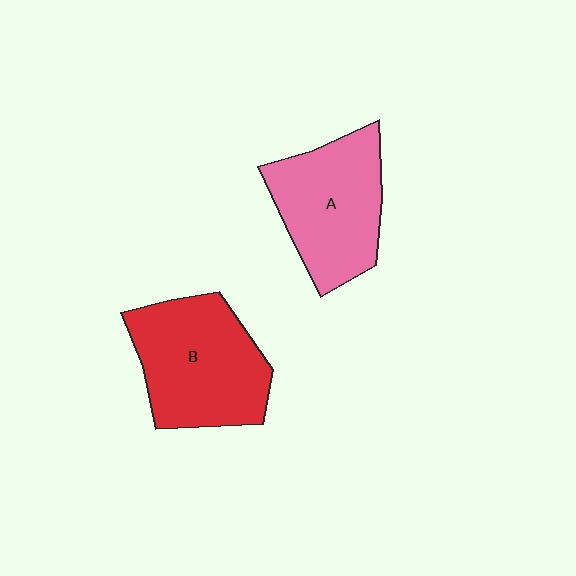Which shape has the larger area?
Shape B (red).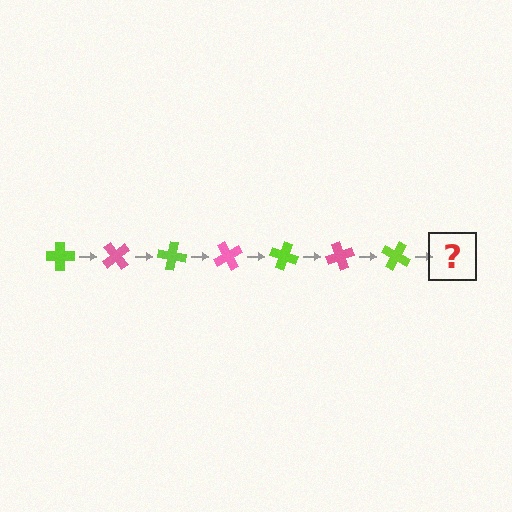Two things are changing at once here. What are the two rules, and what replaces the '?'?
The two rules are that it rotates 50 degrees each step and the color cycles through lime and pink. The '?' should be a pink cross, rotated 350 degrees from the start.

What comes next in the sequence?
The next element should be a pink cross, rotated 350 degrees from the start.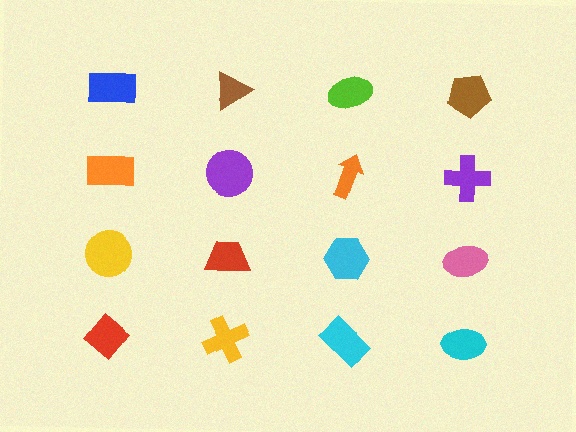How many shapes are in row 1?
4 shapes.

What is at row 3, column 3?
A cyan hexagon.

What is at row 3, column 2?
A red trapezoid.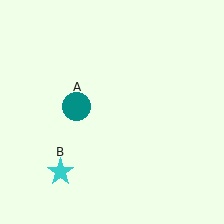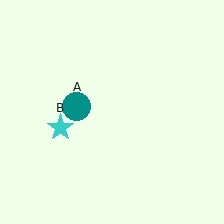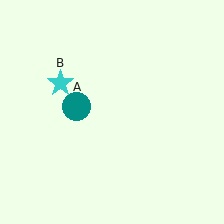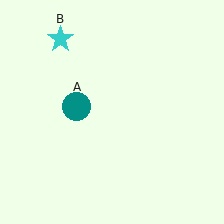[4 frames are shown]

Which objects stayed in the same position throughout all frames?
Teal circle (object A) remained stationary.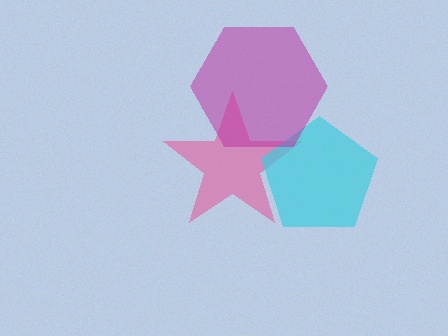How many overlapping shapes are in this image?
There are 3 overlapping shapes in the image.